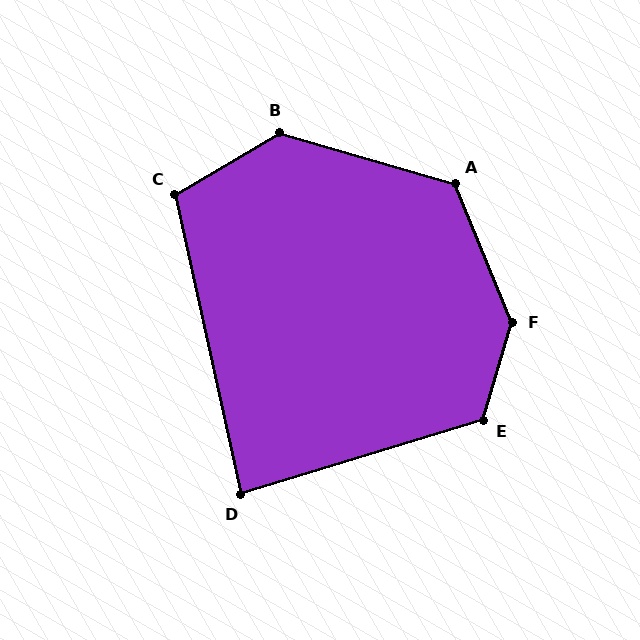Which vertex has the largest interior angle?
F, at approximately 142 degrees.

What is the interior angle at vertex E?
Approximately 123 degrees (obtuse).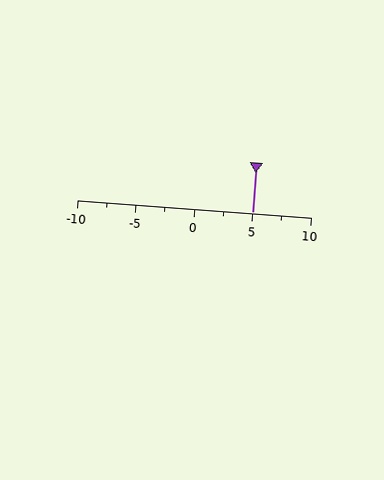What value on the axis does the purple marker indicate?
The marker indicates approximately 5.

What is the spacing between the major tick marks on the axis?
The major ticks are spaced 5 apart.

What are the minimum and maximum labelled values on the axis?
The axis runs from -10 to 10.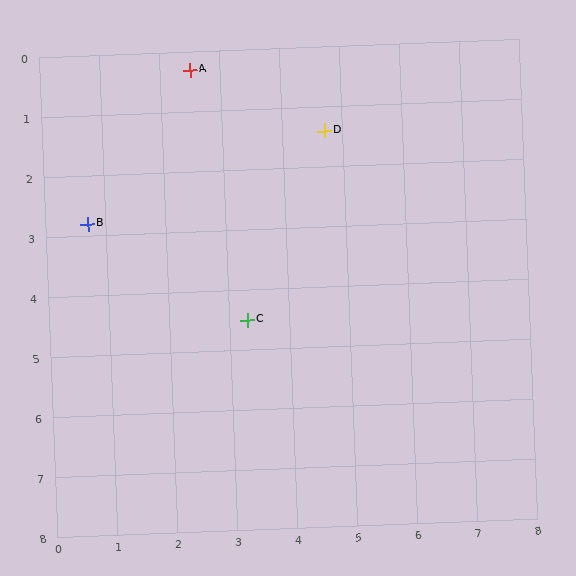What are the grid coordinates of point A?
Point A is at approximately (2.5, 0.3).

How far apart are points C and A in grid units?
Points C and A are about 4.3 grid units apart.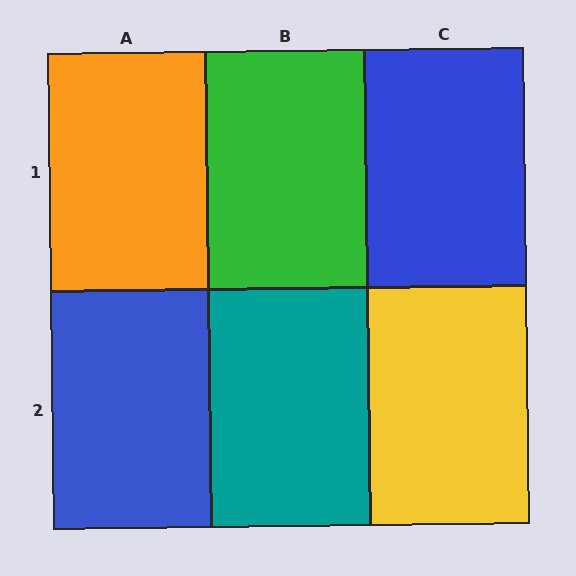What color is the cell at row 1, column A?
Orange.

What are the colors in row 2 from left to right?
Blue, teal, yellow.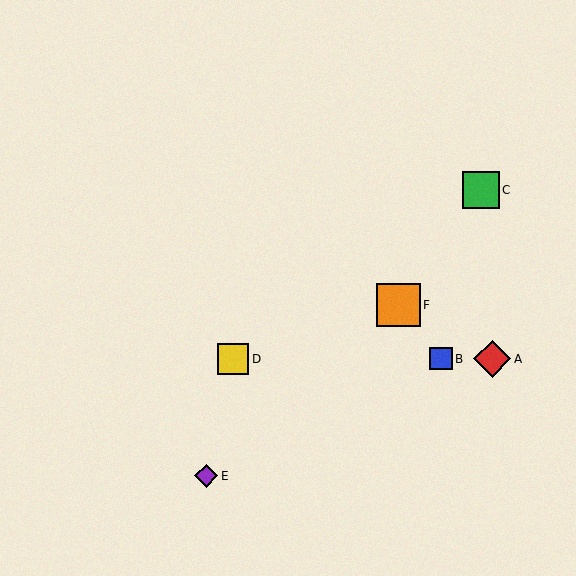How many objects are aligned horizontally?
3 objects (A, B, D) are aligned horizontally.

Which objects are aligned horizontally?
Objects A, B, D are aligned horizontally.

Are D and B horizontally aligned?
Yes, both are at y≈359.